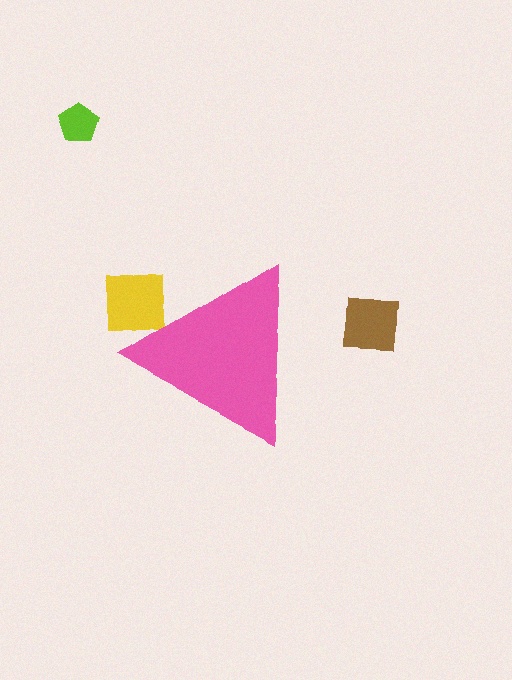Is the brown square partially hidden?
No, the brown square is fully visible.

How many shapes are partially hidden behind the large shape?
1 shape is partially hidden.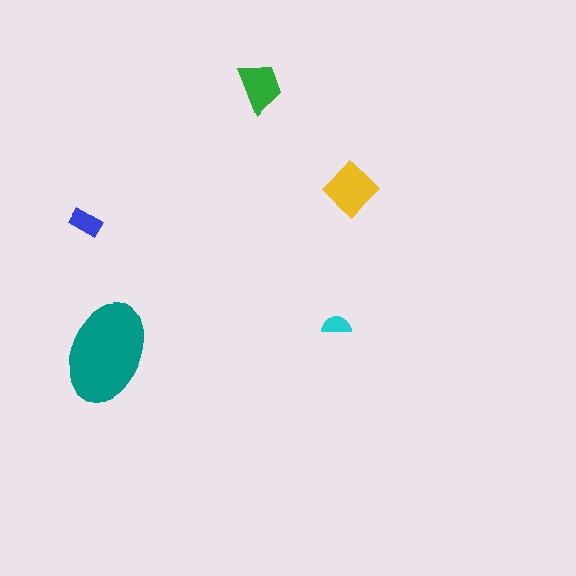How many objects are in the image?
There are 5 objects in the image.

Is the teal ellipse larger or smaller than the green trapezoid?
Larger.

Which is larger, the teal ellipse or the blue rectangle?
The teal ellipse.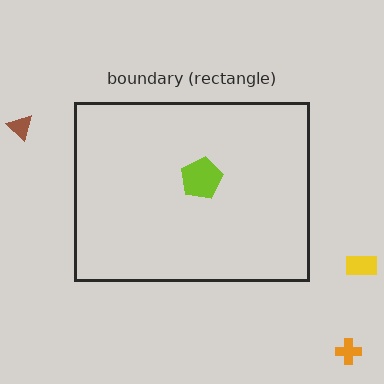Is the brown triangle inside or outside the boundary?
Outside.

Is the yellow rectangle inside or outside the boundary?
Outside.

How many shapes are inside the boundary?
1 inside, 3 outside.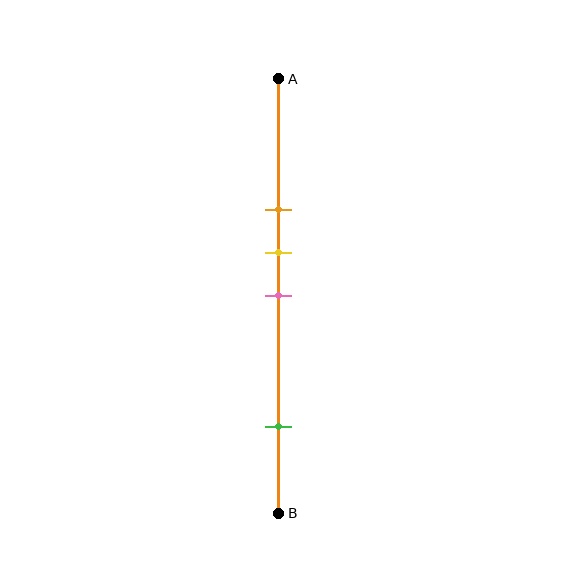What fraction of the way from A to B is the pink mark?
The pink mark is approximately 50% (0.5) of the way from A to B.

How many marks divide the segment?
There are 4 marks dividing the segment.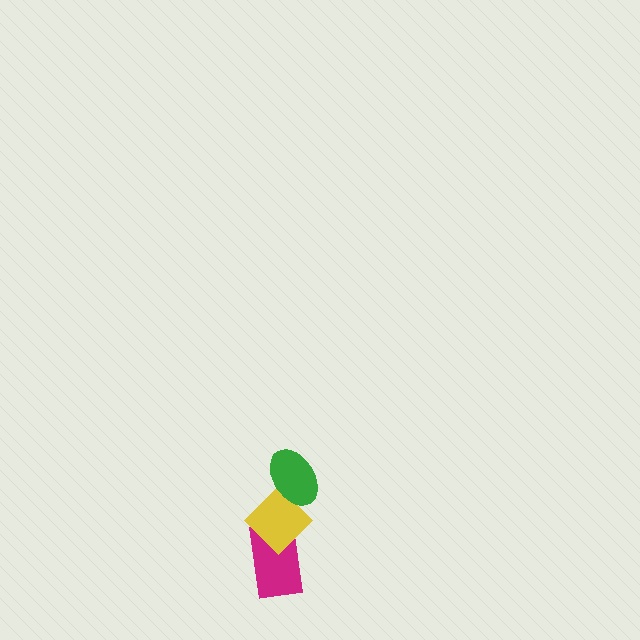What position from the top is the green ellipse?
The green ellipse is 1st from the top.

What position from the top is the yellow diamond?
The yellow diamond is 2nd from the top.